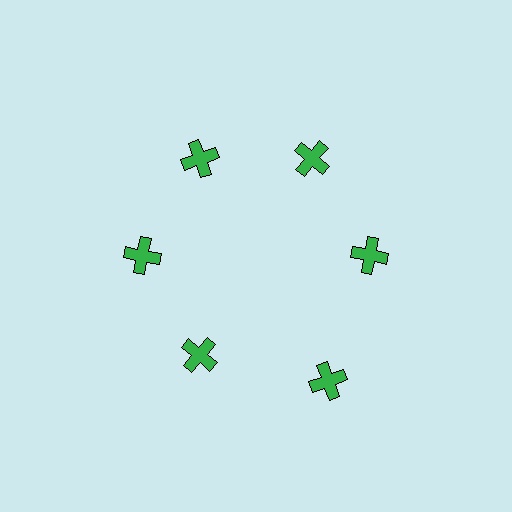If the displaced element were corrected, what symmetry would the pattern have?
It would have 6-fold rotational symmetry — the pattern would map onto itself every 60 degrees.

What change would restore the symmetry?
The symmetry would be restored by moving it inward, back onto the ring so that all 6 crosses sit at equal angles and equal distance from the center.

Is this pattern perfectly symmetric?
No. The 6 green crosses are arranged in a ring, but one element near the 5 o'clock position is pushed outward from the center, breaking the 6-fold rotational symmetry.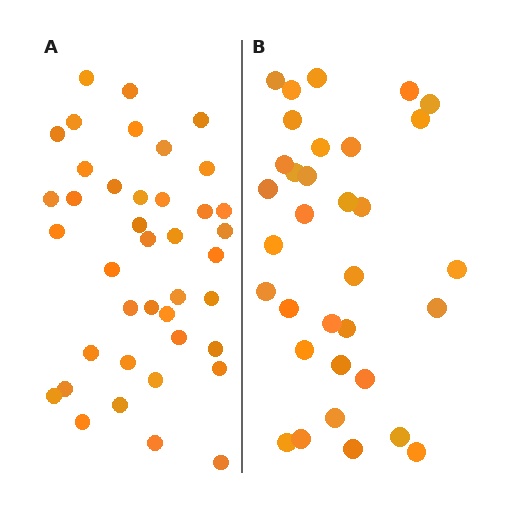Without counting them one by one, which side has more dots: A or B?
Region A (the left region) has more dots.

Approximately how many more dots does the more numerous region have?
Region A has roughly 8 or so more dots than region B.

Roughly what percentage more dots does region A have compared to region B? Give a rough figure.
About 20% more.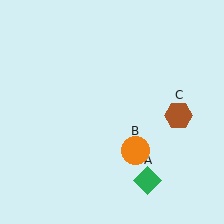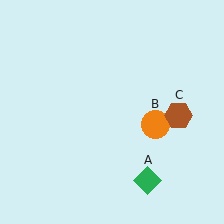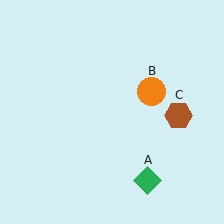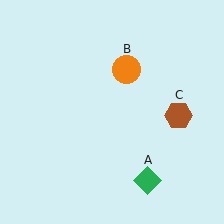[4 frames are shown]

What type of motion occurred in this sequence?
The orange circle (object B) rotated counterclockwise around the center of the scene.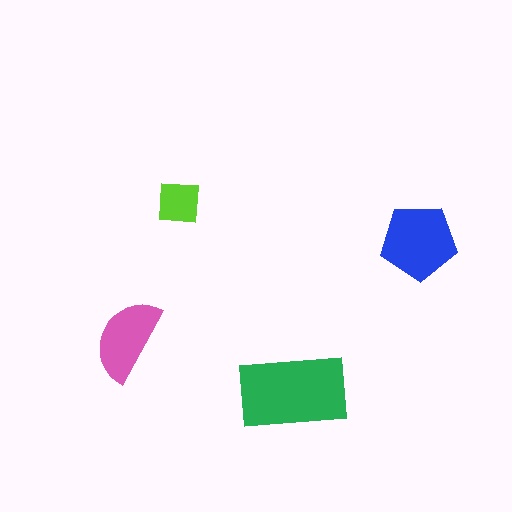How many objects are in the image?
There are 4 objects in the image.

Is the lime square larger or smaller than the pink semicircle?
Smaller.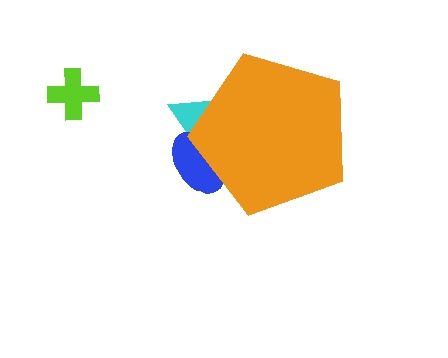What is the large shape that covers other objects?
An orange pentagon.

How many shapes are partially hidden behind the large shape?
2 shapes are partially hidden.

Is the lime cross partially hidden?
No, the lime cross is fully visible.